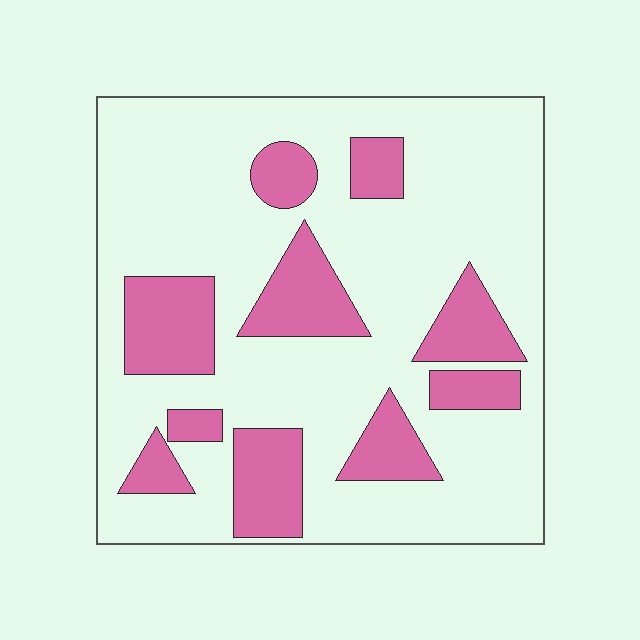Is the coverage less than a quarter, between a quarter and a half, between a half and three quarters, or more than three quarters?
Between a quarter and a half.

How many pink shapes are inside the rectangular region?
10.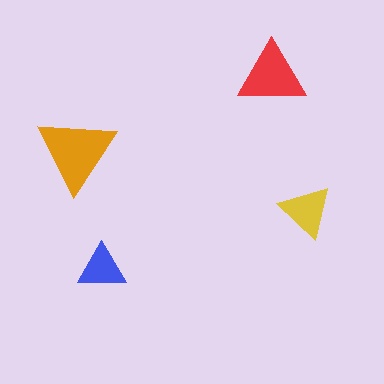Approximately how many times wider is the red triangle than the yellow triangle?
About 1.5 times wider.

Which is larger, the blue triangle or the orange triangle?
The orange one.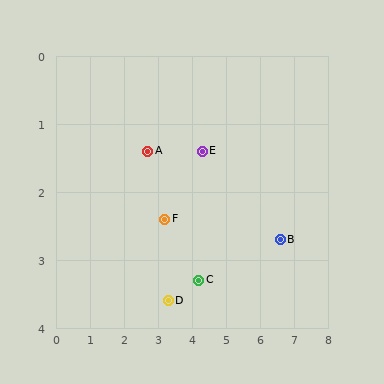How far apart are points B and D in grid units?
Points B and D are about 3.4 grid units apart.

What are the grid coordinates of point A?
Point A is at approximately (2.7, 1.4).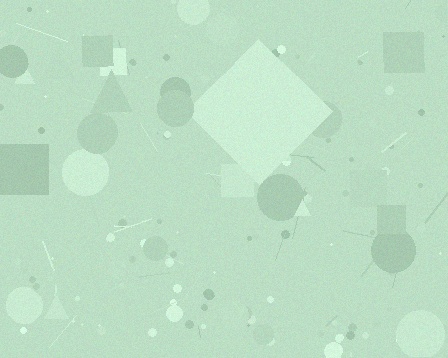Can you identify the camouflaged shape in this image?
The camouflaged shape is a diamond.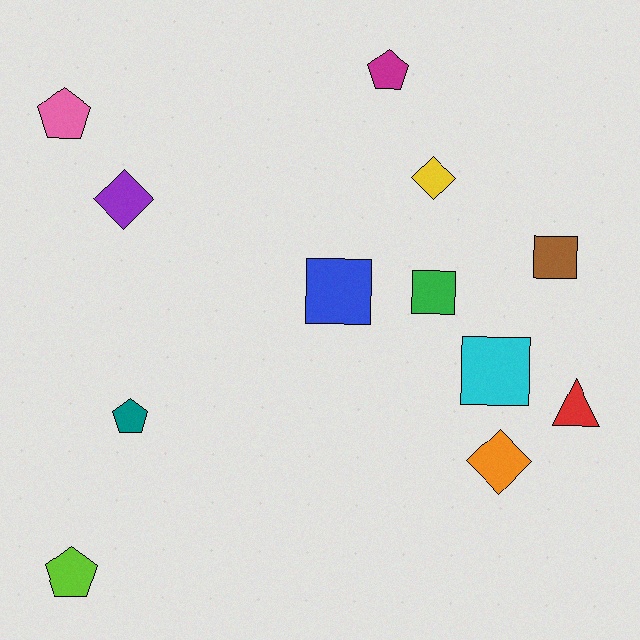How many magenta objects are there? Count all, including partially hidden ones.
There is 1 magenta object.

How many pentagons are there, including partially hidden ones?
There are 4 pentagons.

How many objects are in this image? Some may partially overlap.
There are 12 objects.